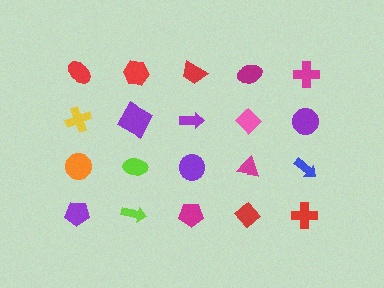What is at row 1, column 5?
A magenta cross.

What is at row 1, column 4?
A magenta ellipse.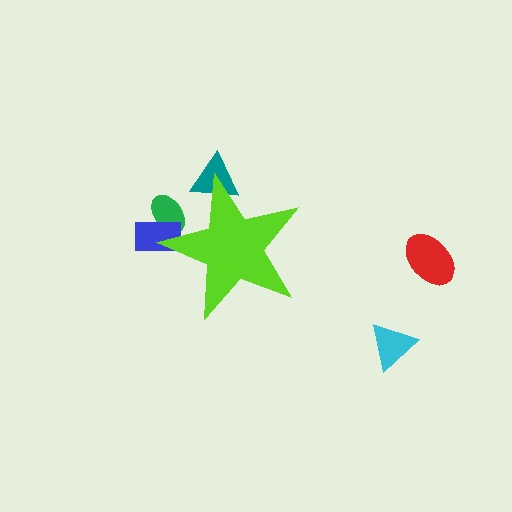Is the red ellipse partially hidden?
No, the red ellipse is fully visible.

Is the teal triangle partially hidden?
Yes, the teal triangle is partially hidden behind the lime star.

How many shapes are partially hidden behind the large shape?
3 shapes are partially hidden.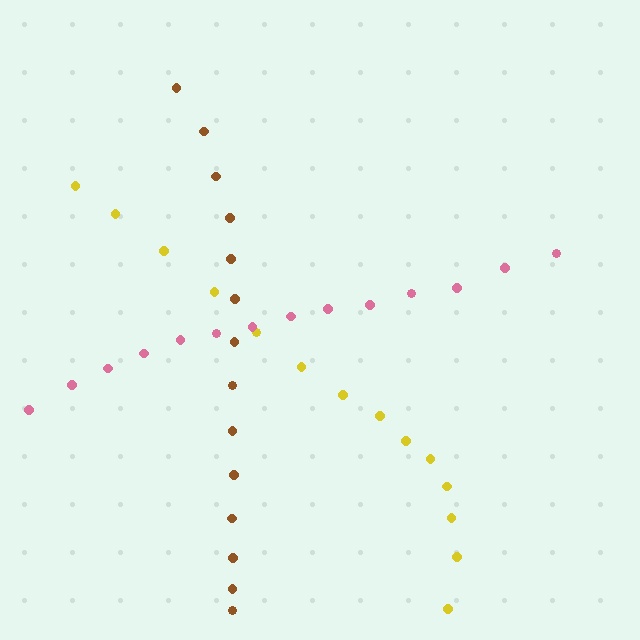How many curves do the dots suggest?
There are 3 distinct paths.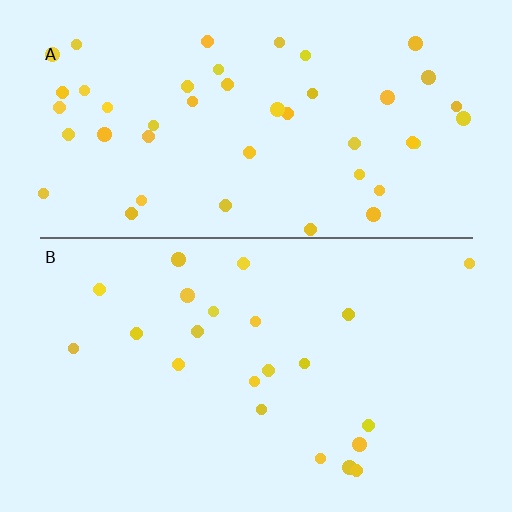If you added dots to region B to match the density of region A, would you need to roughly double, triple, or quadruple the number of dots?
Approximately double.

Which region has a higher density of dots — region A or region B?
A (the top).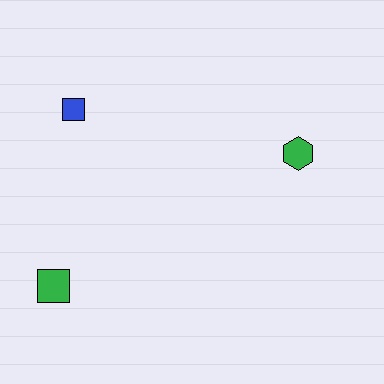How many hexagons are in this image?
There is 1 hexagon.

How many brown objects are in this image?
There are no brown objects.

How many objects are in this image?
There are 3 objects.